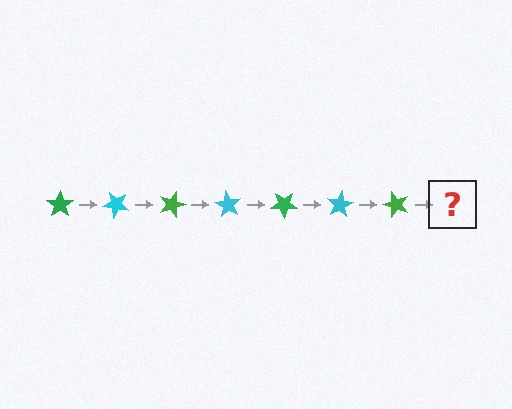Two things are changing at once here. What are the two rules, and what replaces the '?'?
The two rules are that it rotates 45 degrees each step and the color cycles through green and cyan. The '?' should be a cyan star, rotated 315 degrees from the start.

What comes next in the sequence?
The next element should be a cyan star, rotated 315 degrees from the start.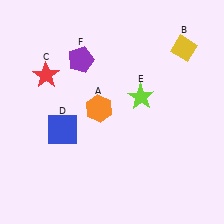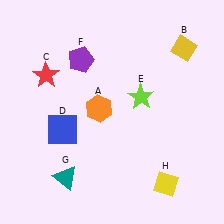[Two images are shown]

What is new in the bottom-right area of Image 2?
A yellow diamond (H) was added in the bottom-right area of Image 2.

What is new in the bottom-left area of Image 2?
A teal triangle (G) was added in the bottom-left area of Image 2.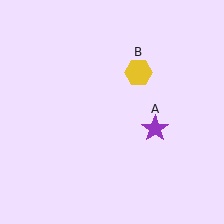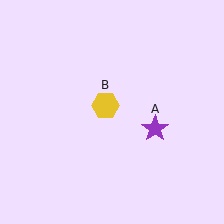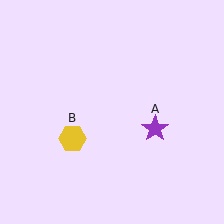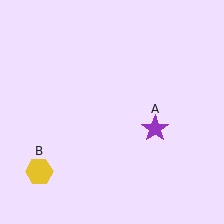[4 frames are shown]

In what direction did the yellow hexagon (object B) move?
The yellow hexagon (object B) moved down and to the left.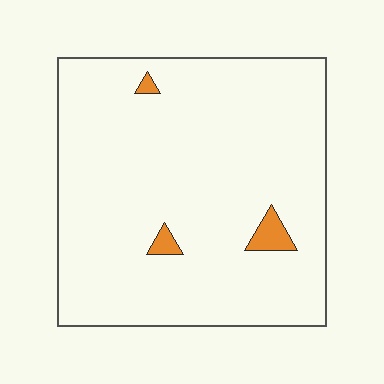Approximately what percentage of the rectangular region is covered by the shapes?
Approximately 5%.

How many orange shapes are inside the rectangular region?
3.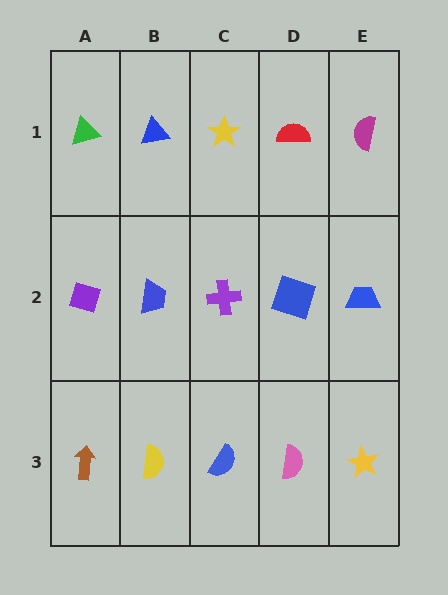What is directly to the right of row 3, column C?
A pink semicircle.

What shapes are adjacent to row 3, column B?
A blue trapezoid (row 2, column B), a brown arrow (row 3, column A), a blue semicircle (row 3, column C).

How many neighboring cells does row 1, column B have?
3.